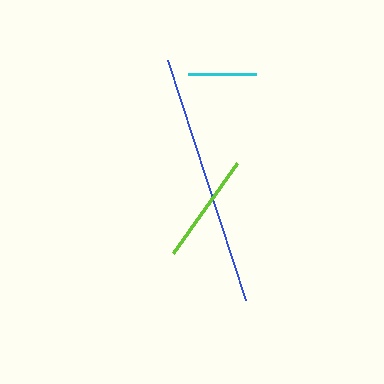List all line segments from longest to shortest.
From longest to shortest: blue, lime, cyan.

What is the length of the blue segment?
The blue segment is approximately 253 pixels long.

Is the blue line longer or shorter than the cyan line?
The blue line is longer than the cyan line.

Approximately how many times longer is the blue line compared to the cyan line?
The blue line is approximately 3.7 times the length of the cyan line.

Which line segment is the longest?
The blue line is the longest at approximately 253 pixels.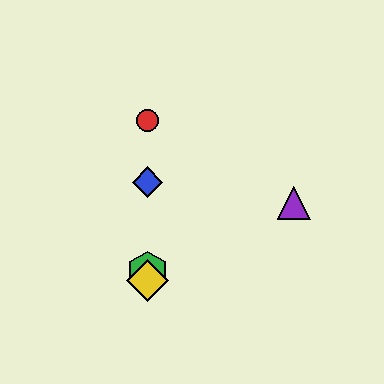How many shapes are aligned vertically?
4 shapes (the red circle, the blue diamond, the green hexagon, the yellow diamond) are aligned vertically.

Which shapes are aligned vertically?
The red circle, the blue diamond, the green hexagon, the yellow diamond are aligned vertically.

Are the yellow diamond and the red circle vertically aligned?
Yes, both are at x≈148.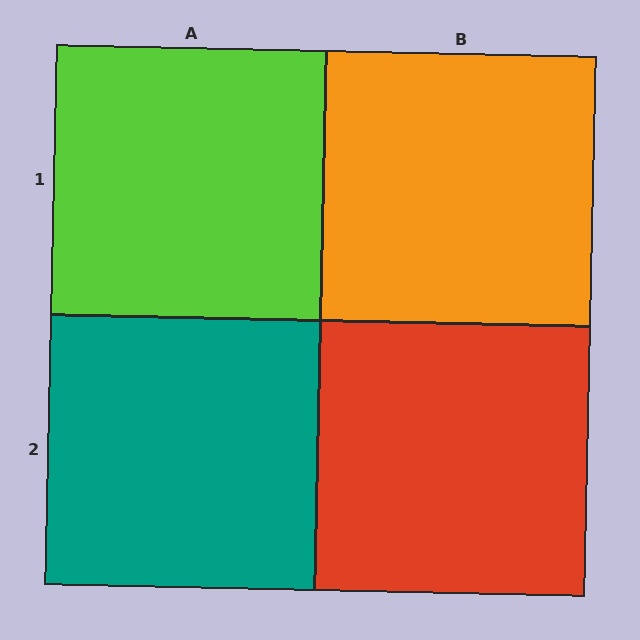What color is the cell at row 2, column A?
Teal.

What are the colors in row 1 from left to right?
Lime, orange.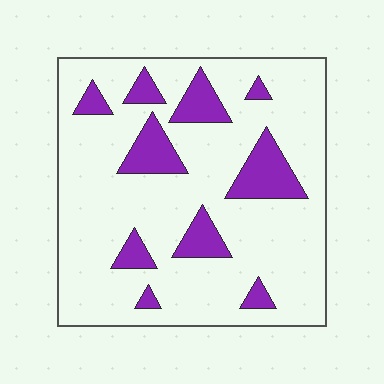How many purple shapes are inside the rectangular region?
10.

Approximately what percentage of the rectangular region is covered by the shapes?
Approximately 20%.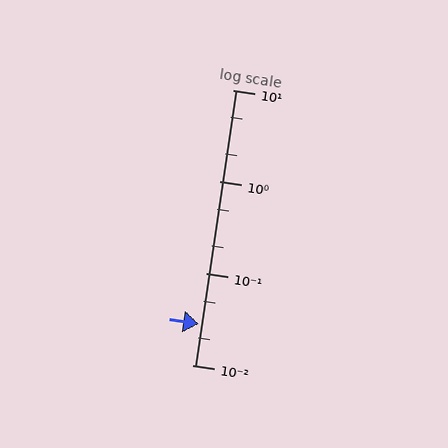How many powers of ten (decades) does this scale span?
The scale spans 3 decades, from 0.01 to 10.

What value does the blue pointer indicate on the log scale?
The pointer indicates approximately 0.028.